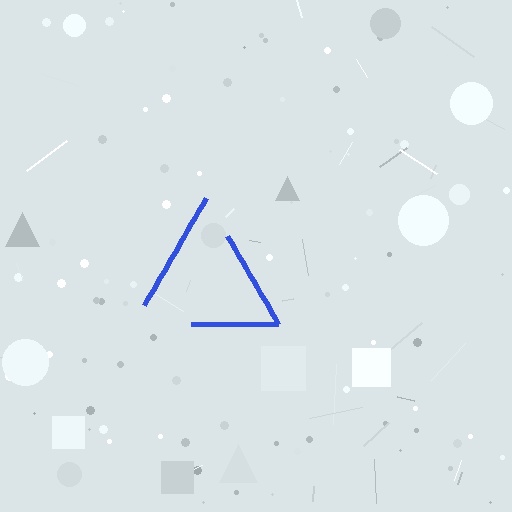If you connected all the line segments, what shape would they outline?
They would outline a triangle.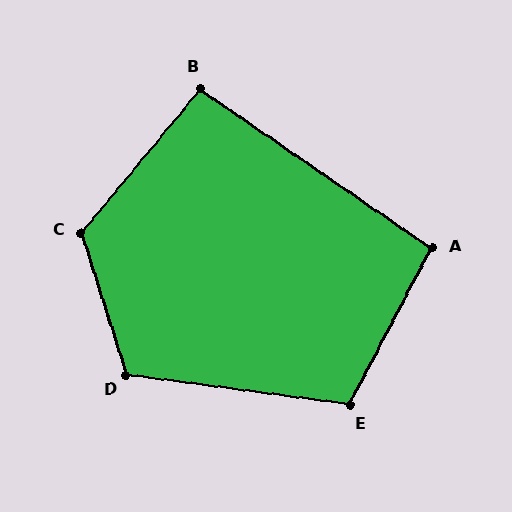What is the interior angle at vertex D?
Approximately 115 degrees (obtuse).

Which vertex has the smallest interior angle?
B, at approximately 95 degrees.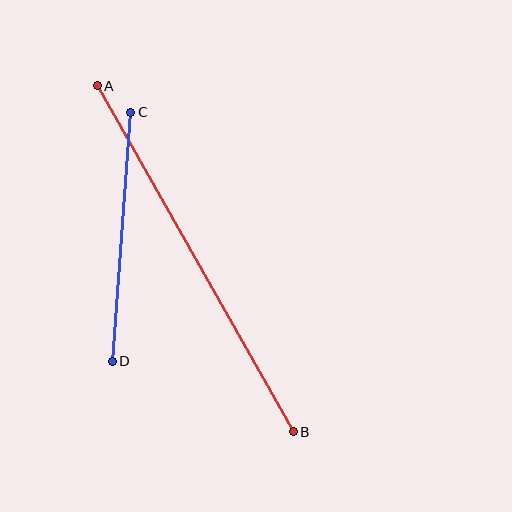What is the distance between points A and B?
The distance is approximately 397 pixels.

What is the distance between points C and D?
The distance is approximately 250 pixels.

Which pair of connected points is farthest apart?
Points A and B are farthest apart.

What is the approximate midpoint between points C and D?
The midpoint is at approximately (122, 237) pixels.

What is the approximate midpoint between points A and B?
The midpoint is at approximately (195, 259) pixels.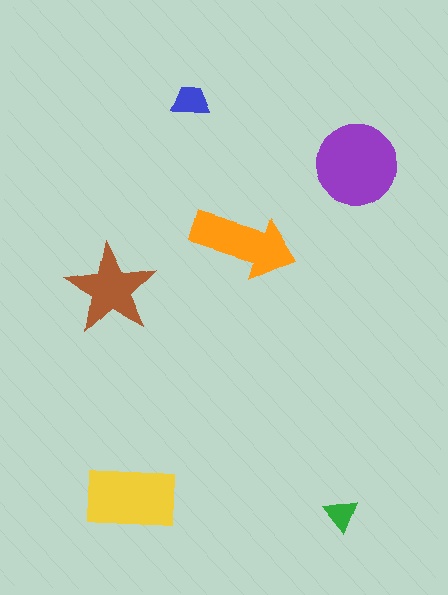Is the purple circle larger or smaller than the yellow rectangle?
Larger.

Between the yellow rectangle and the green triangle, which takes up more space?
The yellow rectangle.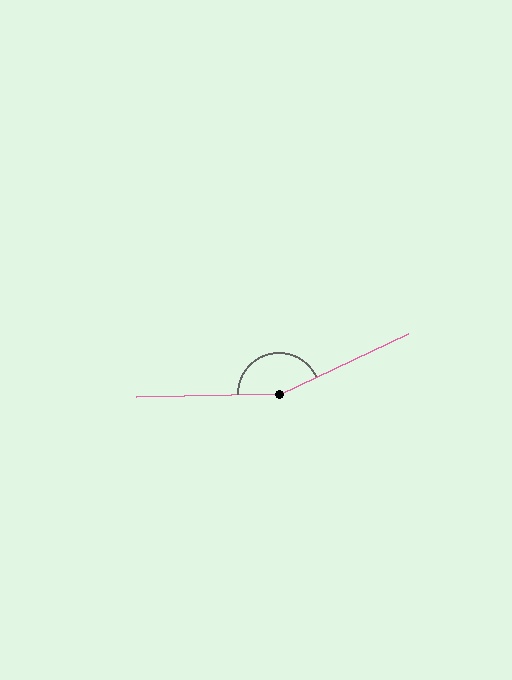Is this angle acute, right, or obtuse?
It is obtuse.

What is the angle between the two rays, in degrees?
Approximately 156 degrees.